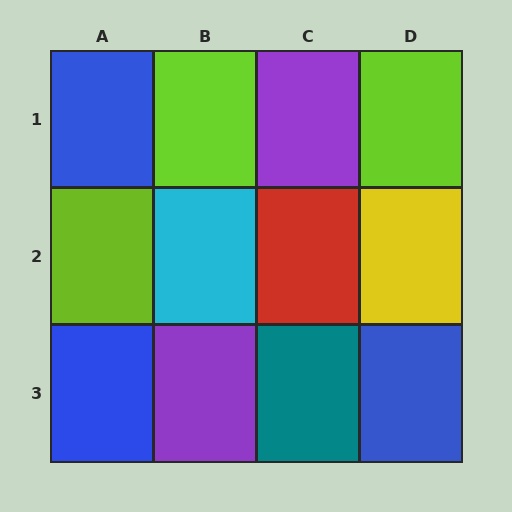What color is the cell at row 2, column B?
Cyan.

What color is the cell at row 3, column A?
Blue.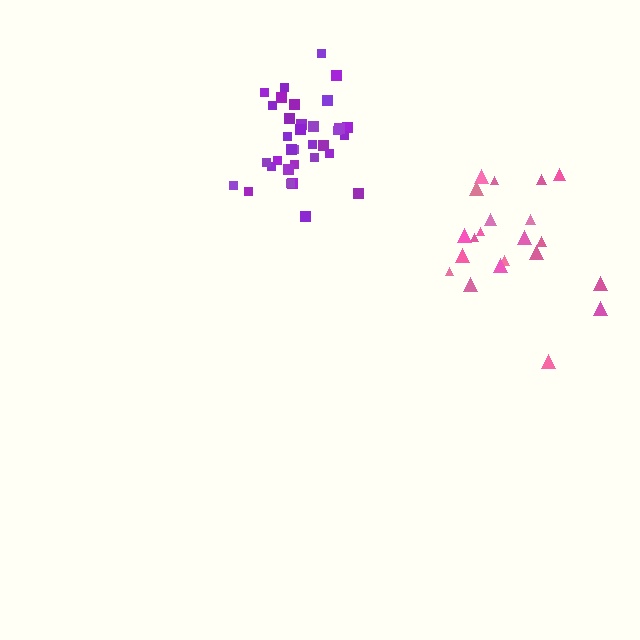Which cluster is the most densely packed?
Purple.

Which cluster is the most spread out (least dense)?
Pink.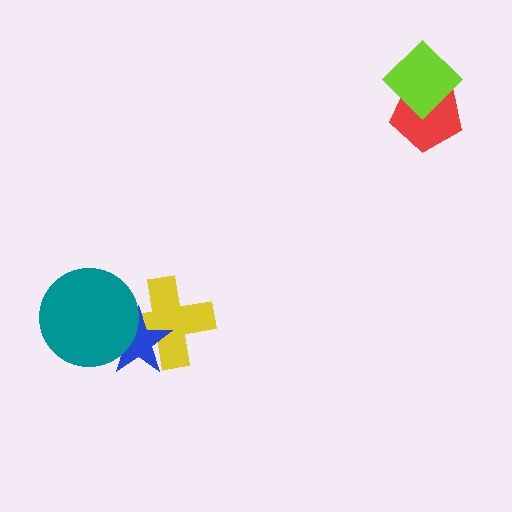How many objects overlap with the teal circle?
2 objects overlap with the teal circle.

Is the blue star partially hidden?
Yes, it is partially covered by another shape.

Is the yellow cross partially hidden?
Yes, it is partially covered by another shape.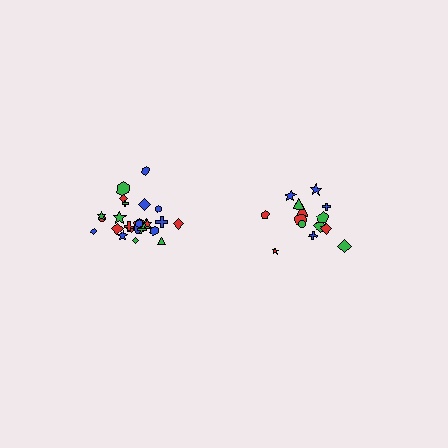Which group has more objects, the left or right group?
The left group.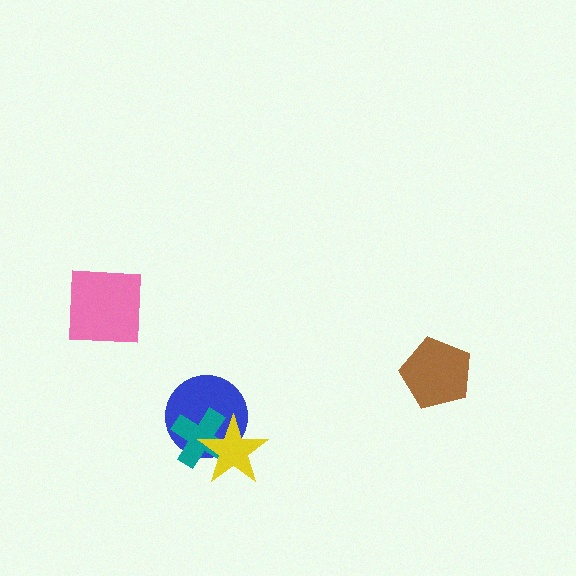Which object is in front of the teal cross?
The yellow star is in front of the teal cross.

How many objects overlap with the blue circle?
2 objects overlap with the blue circle.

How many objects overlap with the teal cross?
2 objects overlap with the teal cross.